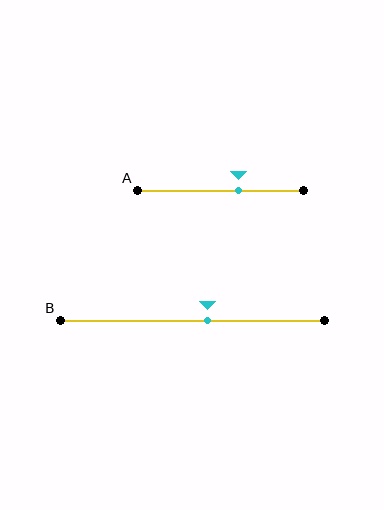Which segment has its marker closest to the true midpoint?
Segment B has its marker closest to the true midpoint.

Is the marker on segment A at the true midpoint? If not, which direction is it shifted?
No, the marker on segment A is shifted to the right by about 11% of the segment length.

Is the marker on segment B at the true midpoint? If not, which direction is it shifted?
No, the marker on segment B is shifted to the right by about 6% of the segment length.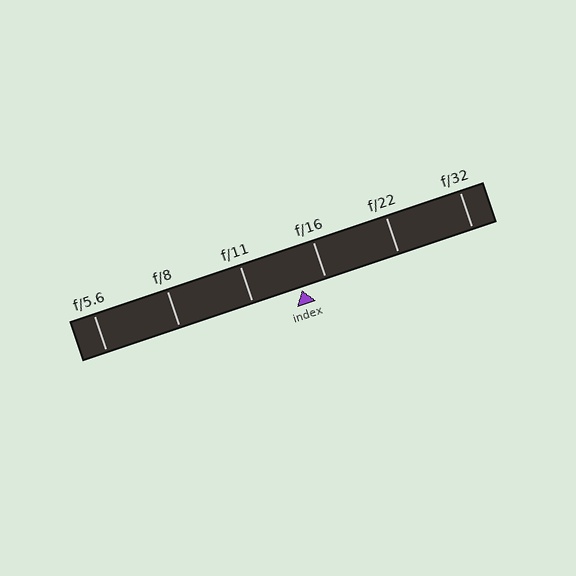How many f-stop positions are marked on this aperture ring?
There are 6 f-stop positions marked.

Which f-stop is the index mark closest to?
The index mark is closest to f/16.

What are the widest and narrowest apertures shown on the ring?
The widest aperture shown is f/5.6 and the narrowest is f/32.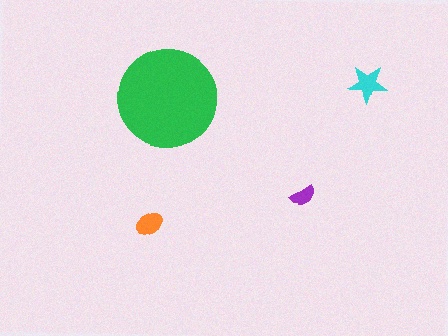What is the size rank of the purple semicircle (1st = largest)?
4th.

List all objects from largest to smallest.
The green circle, the cyan star, the orange ellipse, the purple semicircle.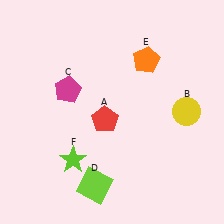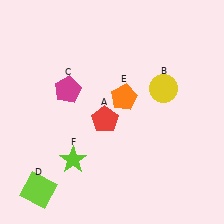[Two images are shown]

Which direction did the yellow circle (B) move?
The yellow circle (B) moved left.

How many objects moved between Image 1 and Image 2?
3 objects moved between the two images.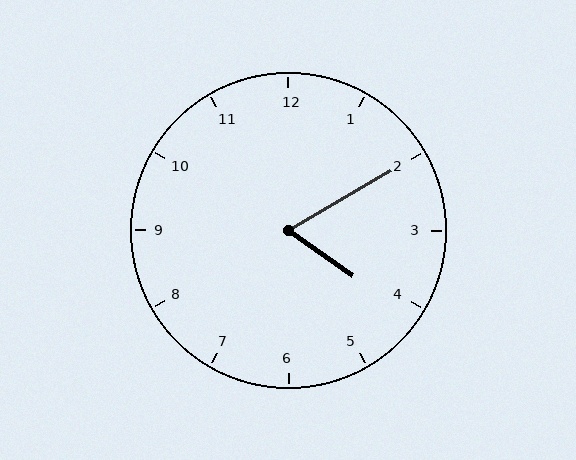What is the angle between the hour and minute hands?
Approximately 65 degrees.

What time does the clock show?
4:10.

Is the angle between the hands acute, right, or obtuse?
It is acute.